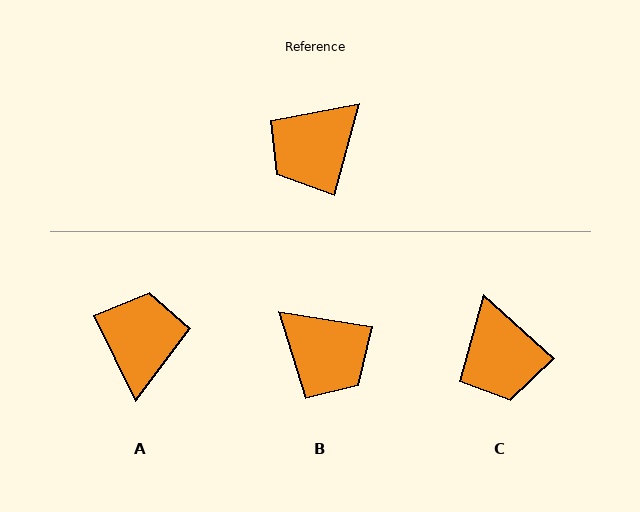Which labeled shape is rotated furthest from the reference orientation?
A, about 138 degrees away.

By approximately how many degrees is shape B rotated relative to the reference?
Approximately 97 degrees counter-clockwise.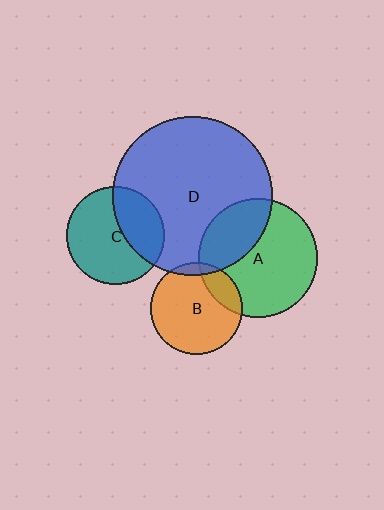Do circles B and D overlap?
Yes.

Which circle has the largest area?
Circle D (blue).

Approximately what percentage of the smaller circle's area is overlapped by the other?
Approximately 5%.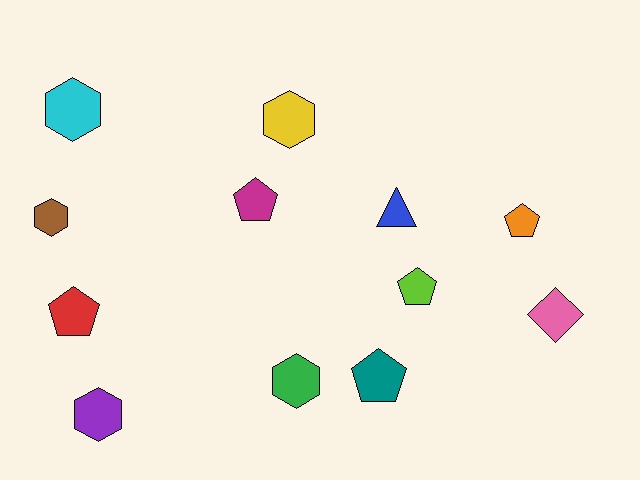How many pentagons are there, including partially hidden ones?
There are 5 pentagons.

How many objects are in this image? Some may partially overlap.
There are 12 objects.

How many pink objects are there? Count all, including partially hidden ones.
There is 1 pink object.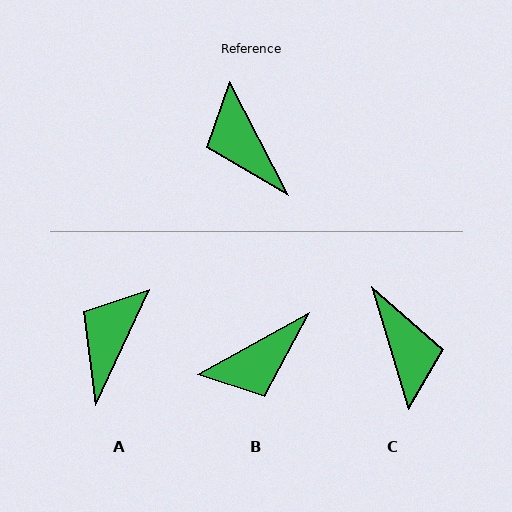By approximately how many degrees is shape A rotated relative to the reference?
Approximately 53 degrees clockwise.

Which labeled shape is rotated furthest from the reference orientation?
C, about 169 degrees away.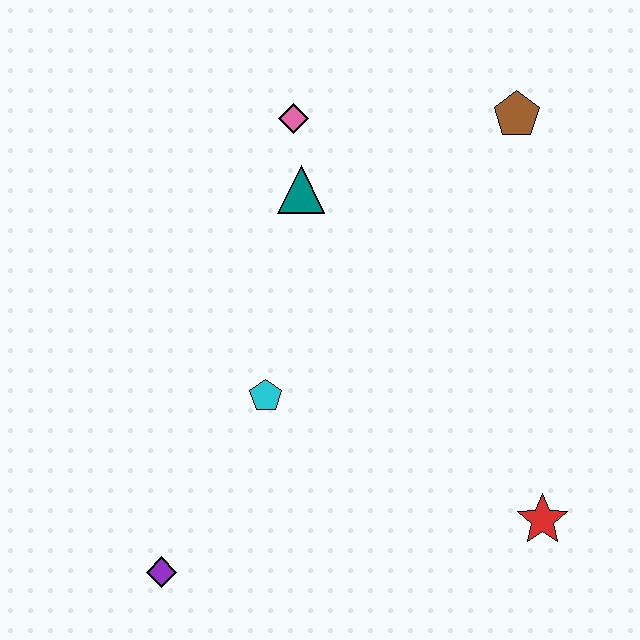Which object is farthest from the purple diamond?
The brown pentagon is farthest from the purple diamond.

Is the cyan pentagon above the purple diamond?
Yes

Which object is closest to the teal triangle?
The pink diamond is closest to the teal triangle.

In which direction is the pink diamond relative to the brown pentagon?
The pink diamond is to the left of the brown pentagon.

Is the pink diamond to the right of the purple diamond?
Yes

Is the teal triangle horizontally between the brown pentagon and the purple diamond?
Yes